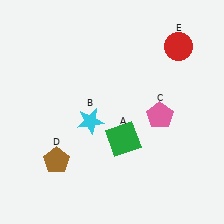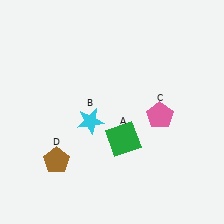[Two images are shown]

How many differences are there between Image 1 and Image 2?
There is 1 difference between the two images.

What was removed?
The red circle (E) was removed in Image 2.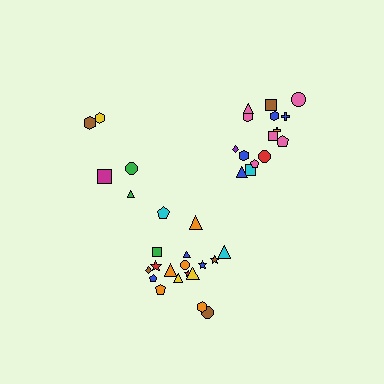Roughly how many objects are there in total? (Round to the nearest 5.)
Roughly 40 objects in total.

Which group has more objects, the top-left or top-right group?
The top-right group.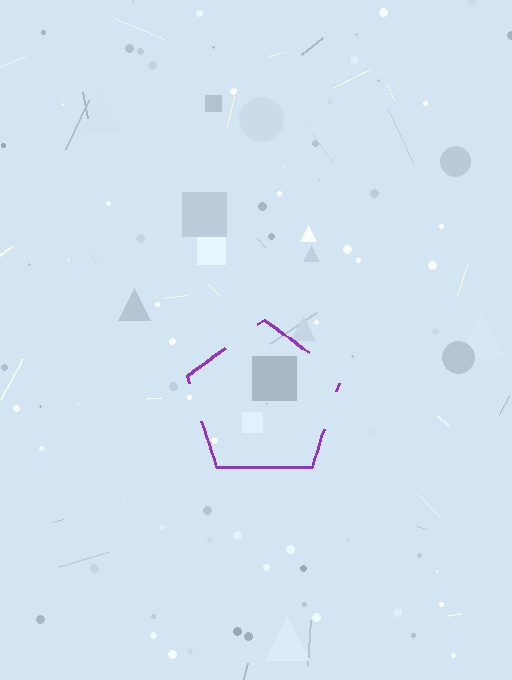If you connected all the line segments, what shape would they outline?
They would outline a pentagon.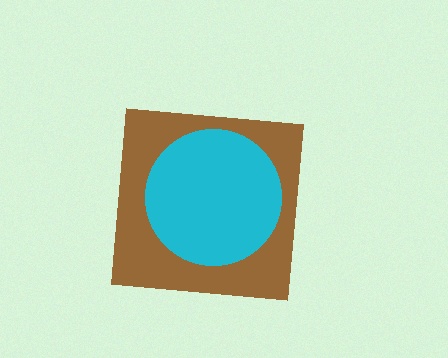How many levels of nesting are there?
2.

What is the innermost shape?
The cyan circle.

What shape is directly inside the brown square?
The cyan circle.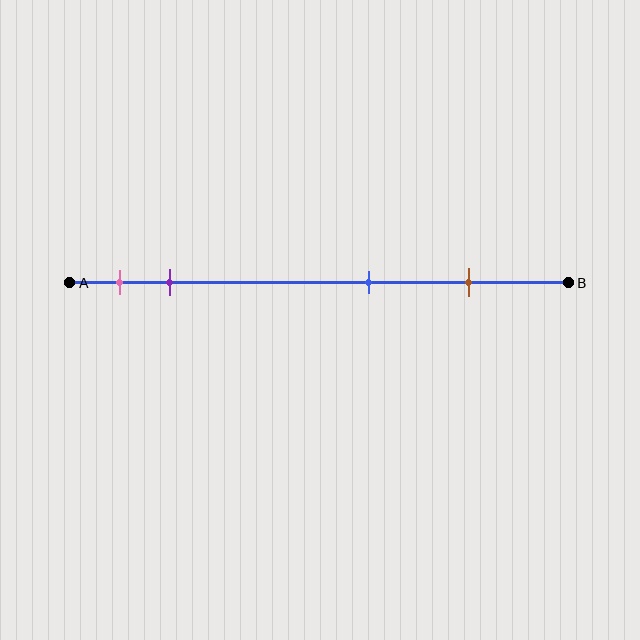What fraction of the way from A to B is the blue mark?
The blue mark is approximately 60% (0.6) of the way from A to B.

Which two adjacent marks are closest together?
The pink and purple marks are the closest adjacent pair.